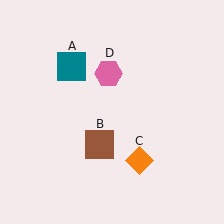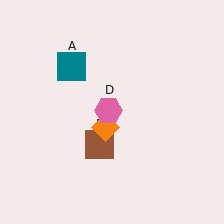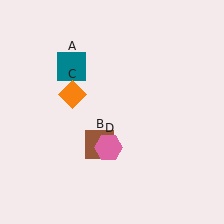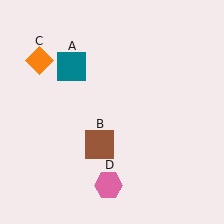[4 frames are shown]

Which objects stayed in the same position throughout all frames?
Teal square (object A) and brown square (object B) remained stationary.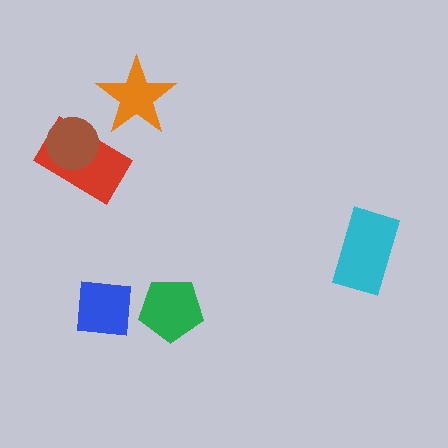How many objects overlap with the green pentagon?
0 objects overlap with the green pentagon.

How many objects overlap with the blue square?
0 objects overlap with the blue square.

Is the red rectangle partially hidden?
Yes, it is partially covered by another shape.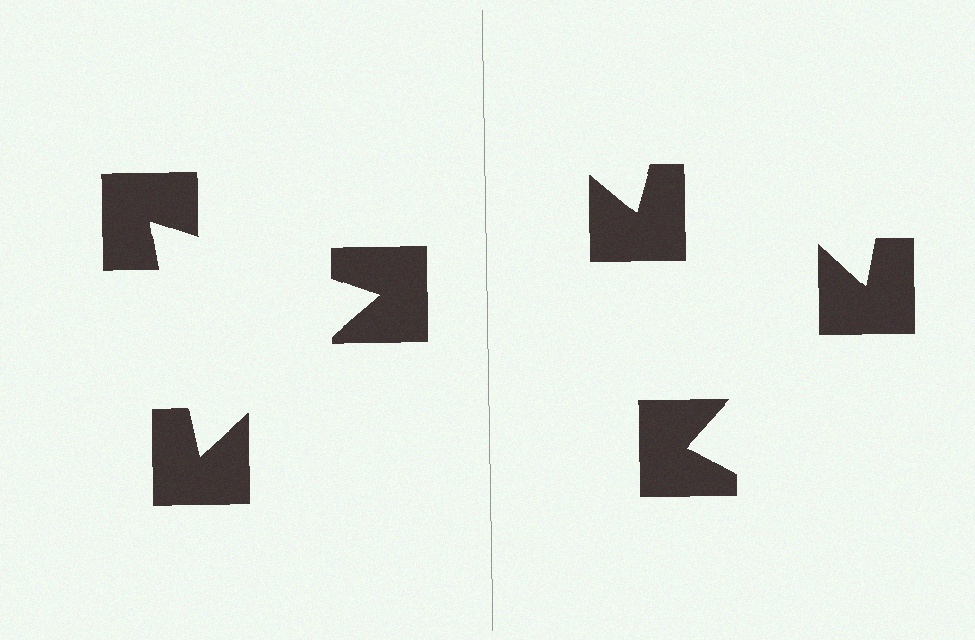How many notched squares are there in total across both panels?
6 — 3 on each side.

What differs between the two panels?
The notched squares are positioned identically on both sides; only the wedge orientations differ. On the left they align to a triangle; on the right they are misaligned.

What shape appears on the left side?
An illusory triangle.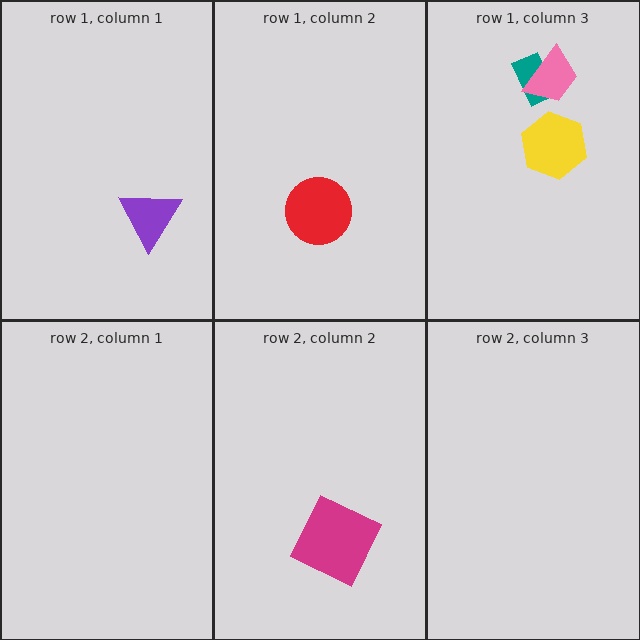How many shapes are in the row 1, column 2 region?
1.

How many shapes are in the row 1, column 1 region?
1.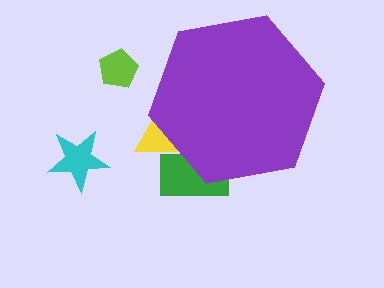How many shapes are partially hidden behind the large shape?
2 shapes are partially hidden.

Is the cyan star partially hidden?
No, the cyan star is fully visible.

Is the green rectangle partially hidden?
Yes, the green rectangle is partially hidden behind the purple hexagon.